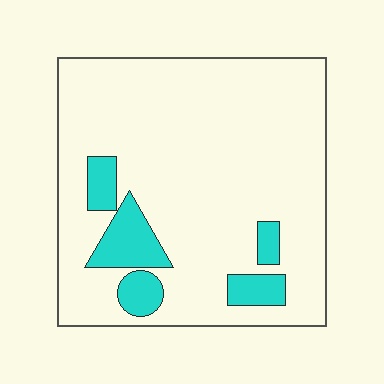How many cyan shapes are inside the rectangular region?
5.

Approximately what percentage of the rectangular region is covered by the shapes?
Approximately 15%.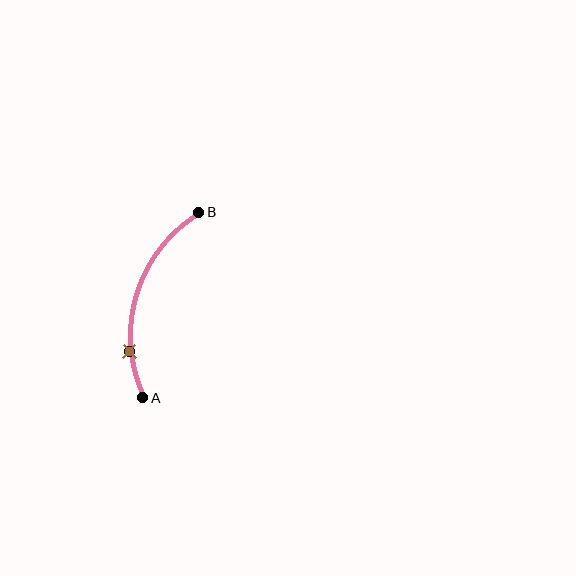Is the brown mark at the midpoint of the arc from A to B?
No. The brown mark lies on the arc but is closer to endpoint A. The arc midpoint would be at the point on the curve equidistant along the arc from both A and B.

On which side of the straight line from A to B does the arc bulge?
The arc bulges to the left of the straight line connecting A and B.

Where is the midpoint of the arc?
The arc midpoint is the point on the curve farthest from the straight line joining A and B. It sits to the left of that line.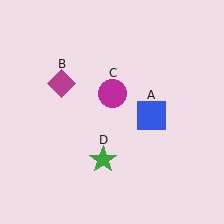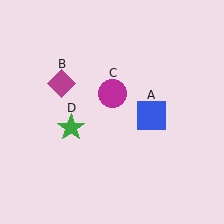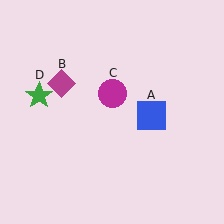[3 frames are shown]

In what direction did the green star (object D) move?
The green star (object D) moved up and to the left.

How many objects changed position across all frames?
1 object changed position: green star (object D).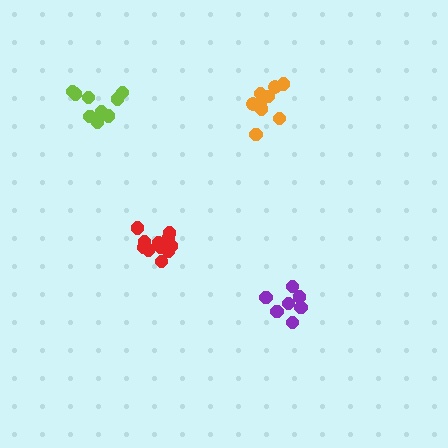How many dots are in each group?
Group 1: 12 dots, Group 2: 9 dots, Group 3: 7 dots, Group 4: 9 dots (37 total).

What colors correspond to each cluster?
The clusters are colored: red, orange, purple, lime.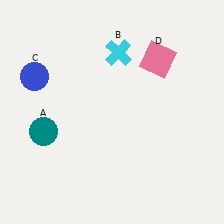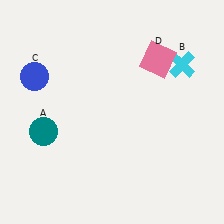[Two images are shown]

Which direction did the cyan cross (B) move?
The cyan cross (B) moved right.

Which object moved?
The cyan cross (B) moved right.